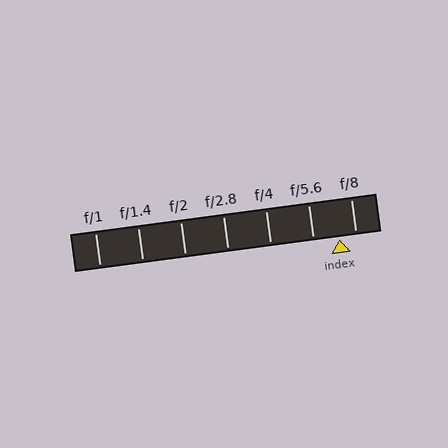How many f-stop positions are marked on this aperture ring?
There are 7 f-stop positions marked.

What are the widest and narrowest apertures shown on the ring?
The widest aperture shown is f/1 and the narrowest is f/8.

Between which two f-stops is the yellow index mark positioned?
The index mark is between f/5.6 and f/8.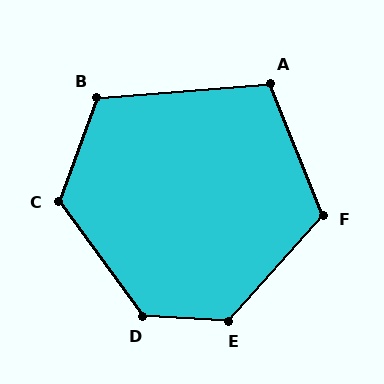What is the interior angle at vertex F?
Approximately 116 degrees (obtuse).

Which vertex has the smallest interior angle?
A, at approximately 107 degrees.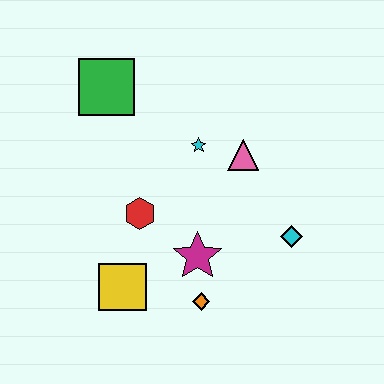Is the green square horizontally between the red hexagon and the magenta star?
No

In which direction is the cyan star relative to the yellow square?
The cyan star is above the yellow square.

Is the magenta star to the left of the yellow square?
No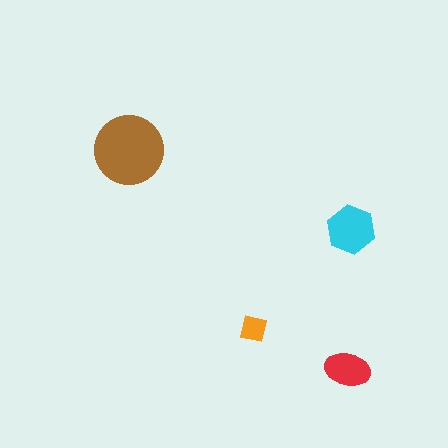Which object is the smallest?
The orange square.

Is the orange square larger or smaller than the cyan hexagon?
Smaller.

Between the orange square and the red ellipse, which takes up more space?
The red ellipse.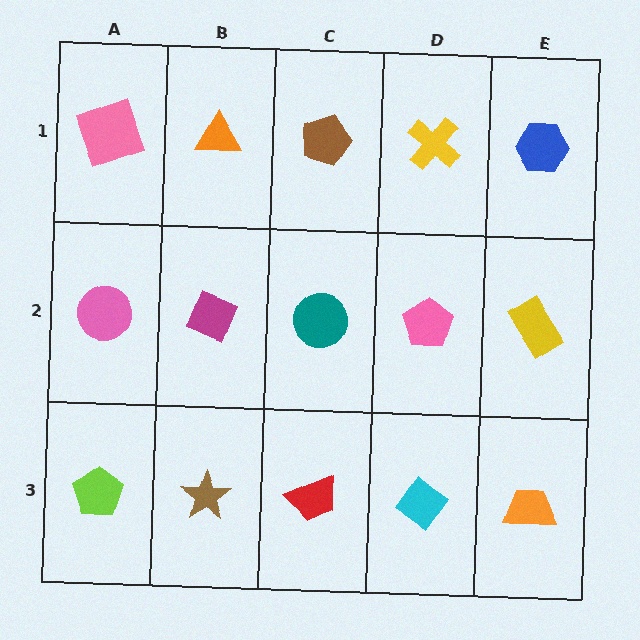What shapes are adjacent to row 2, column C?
A brown pentagon (row 1, column C), a red trapezoid (row 3, column C), a magenta diamond (row 2, column B), a pink pentagon (row 2, column D).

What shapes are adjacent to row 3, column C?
A teal circle (row 2, column C), a brown star (row 3, column B), a cyan diamond (row 3, column D).